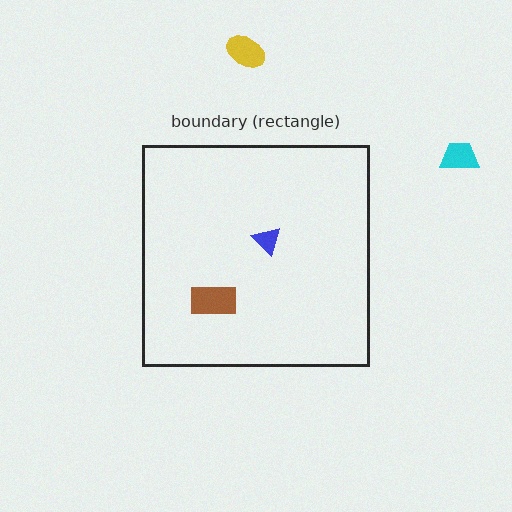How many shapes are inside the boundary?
2 inside, 2 outside.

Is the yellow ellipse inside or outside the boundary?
Outside.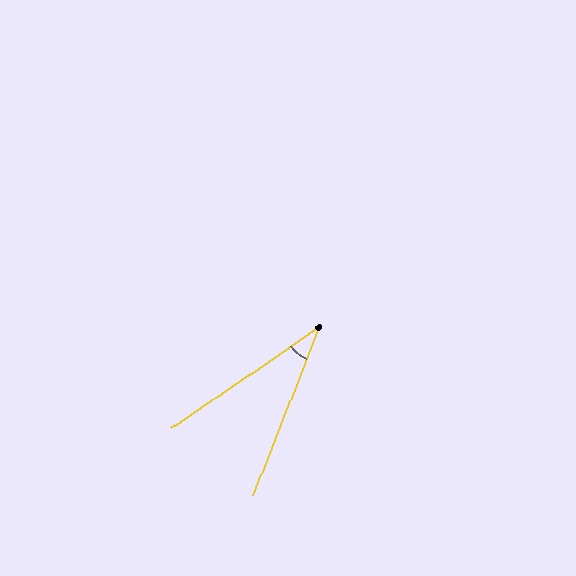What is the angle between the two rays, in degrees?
Approximately 34 degrees.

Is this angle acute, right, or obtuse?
It is acute.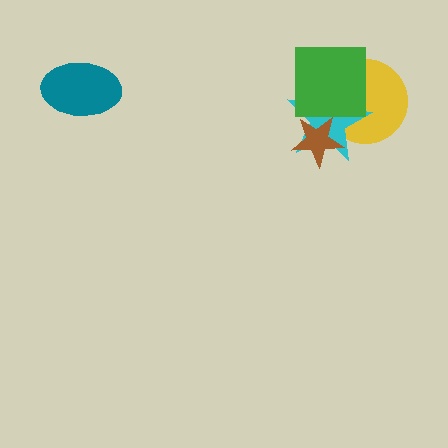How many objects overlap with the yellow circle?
3 objects overlap with the yellow circle.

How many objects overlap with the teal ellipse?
0 objects overlap with the teal ellipse.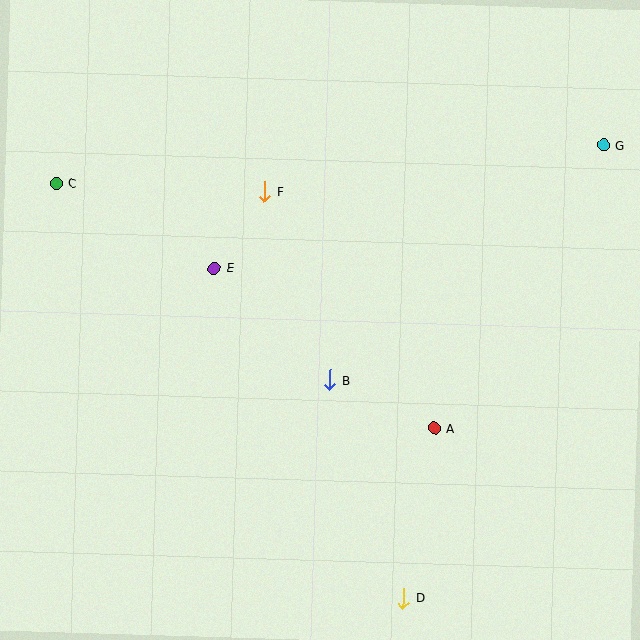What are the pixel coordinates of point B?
Point B is at (330, 380).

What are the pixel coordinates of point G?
Point G is at (604, 145).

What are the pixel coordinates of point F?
Point F is at (265, 192).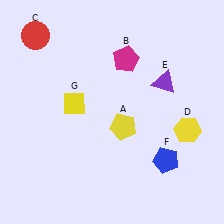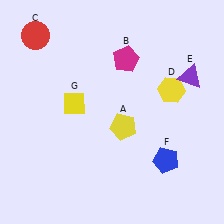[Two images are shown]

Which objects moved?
The objects that moved are: the yellow hexagon (D), the purple triangle (E).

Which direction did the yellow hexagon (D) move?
The yellow hexagon (D) moved up.